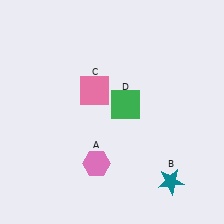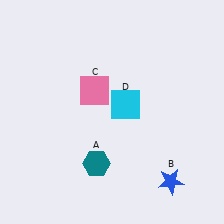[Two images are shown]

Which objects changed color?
A changed from pink to teal. B changed from teal to blue. D changed from green to cyan.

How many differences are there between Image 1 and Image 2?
There are 3 differences between the two images.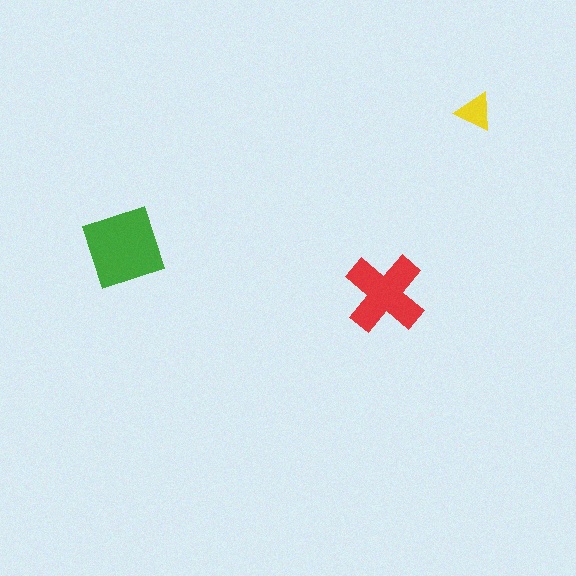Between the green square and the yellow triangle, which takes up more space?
The green square.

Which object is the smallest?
The yellow triangle.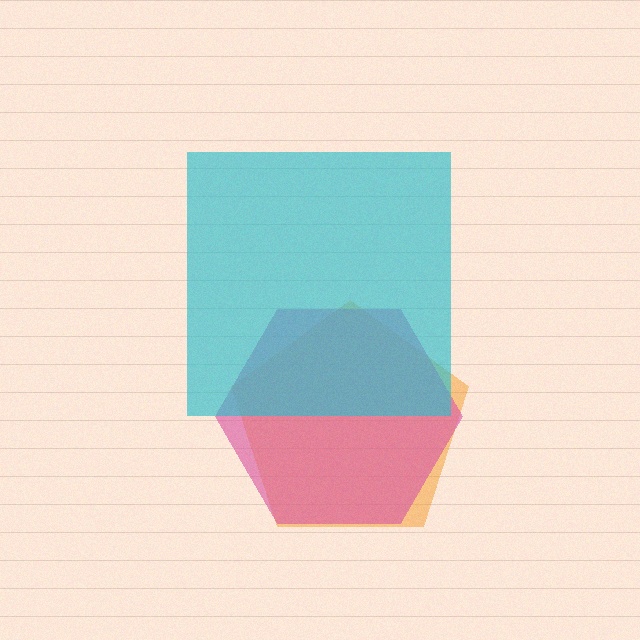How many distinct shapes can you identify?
There are 3 distinct shapes: an orange pentagon, a pink hexagon, a cyan square.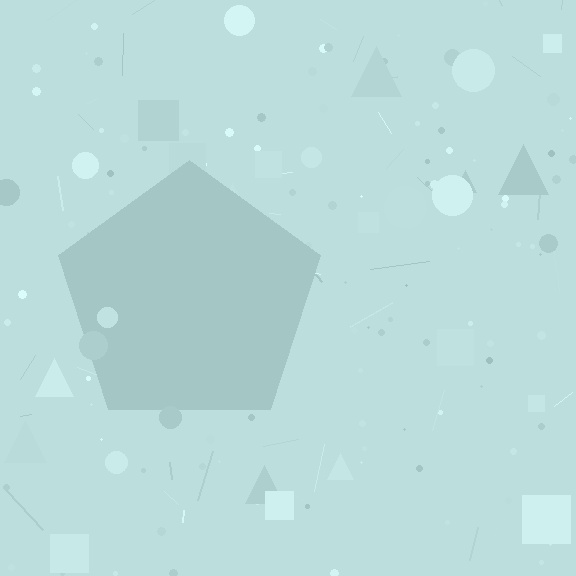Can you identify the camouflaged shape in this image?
The camouflaged shape is a pentagon.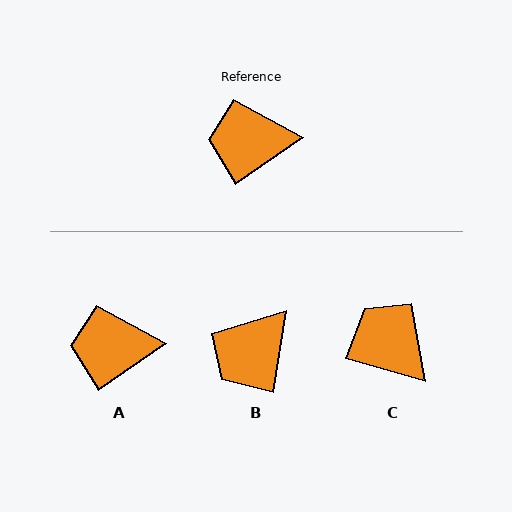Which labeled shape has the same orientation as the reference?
A.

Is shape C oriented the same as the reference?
No, it is off by about 52 degrees.